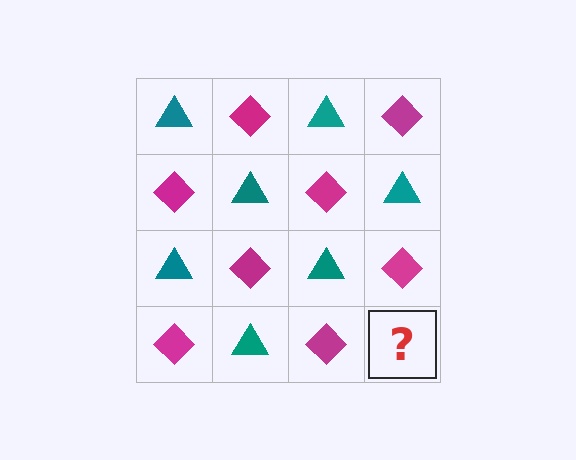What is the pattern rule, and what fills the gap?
The rule is that it alternates teal triangle and magenta diamond in a checkerboard pattern. The gap should be filled with a teal triangle.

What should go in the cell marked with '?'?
The missing cell should contain a teal triangle.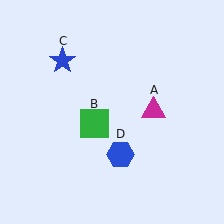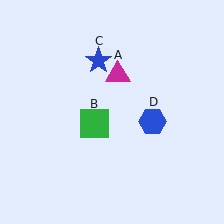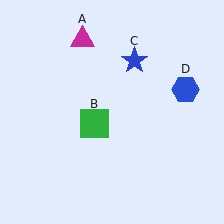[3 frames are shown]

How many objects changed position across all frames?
3 objects changed position: magenta triangle (object A), blue star (object C), blue hexagon (object D).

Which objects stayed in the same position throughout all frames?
Green square (object B) remained stationary.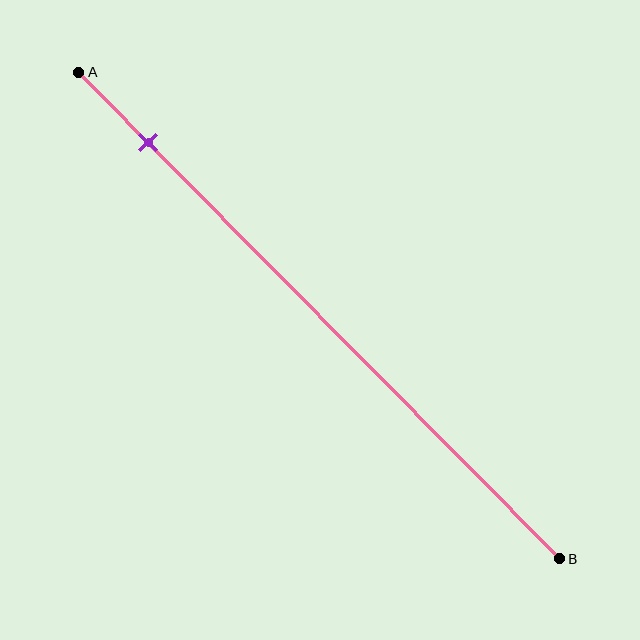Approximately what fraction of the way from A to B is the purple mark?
The purple mark is approximately 15% of the way from A to B.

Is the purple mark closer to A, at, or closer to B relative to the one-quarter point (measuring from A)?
The purple mark is closer to point A than the one-quarter point of segment AB.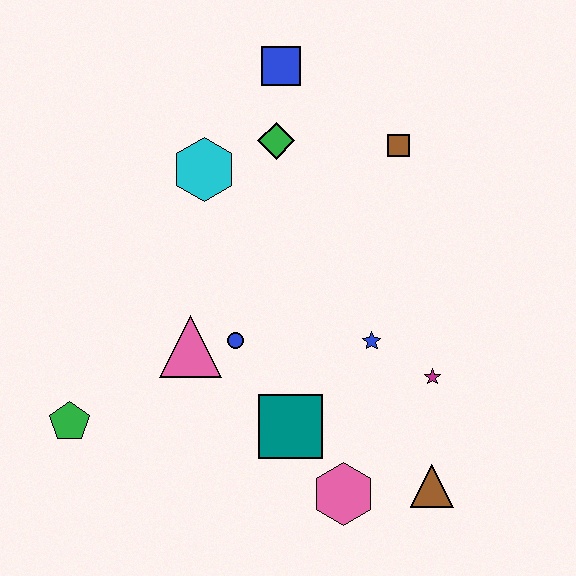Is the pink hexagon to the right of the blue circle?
Yes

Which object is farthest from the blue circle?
The blue square is farthest from the blue circle.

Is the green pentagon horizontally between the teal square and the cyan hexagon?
No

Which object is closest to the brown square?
The green diamond is closest to the brown square.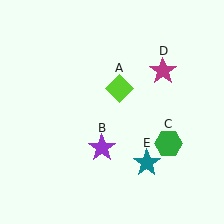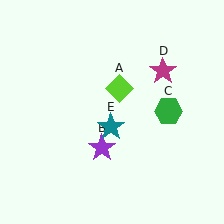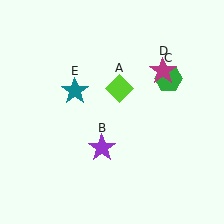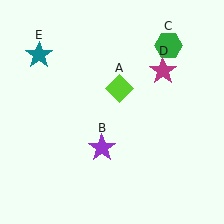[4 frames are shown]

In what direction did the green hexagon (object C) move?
The green hexagon (object C) moved up.